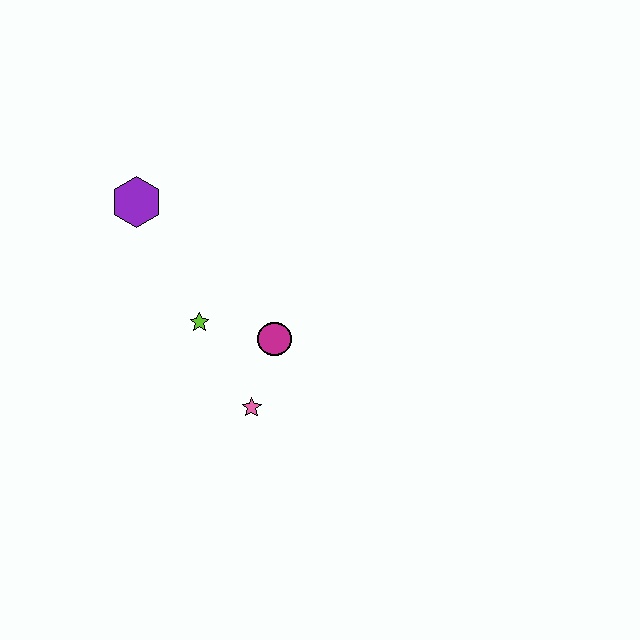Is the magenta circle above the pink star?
Yes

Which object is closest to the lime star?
The magenta circle is closest to the lime star.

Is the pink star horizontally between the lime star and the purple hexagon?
No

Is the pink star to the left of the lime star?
No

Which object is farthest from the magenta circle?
The purple hexagon is farthest from the magenta circle.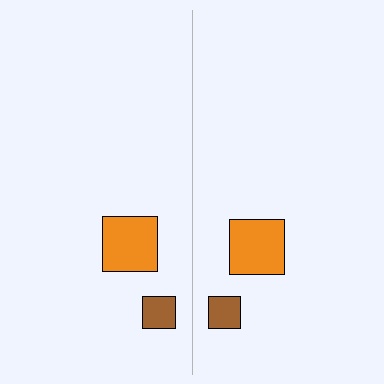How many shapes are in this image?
There are 4 shapes in this image.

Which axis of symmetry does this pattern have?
The pattern has a vertical axis of symmetry running through the center of the image.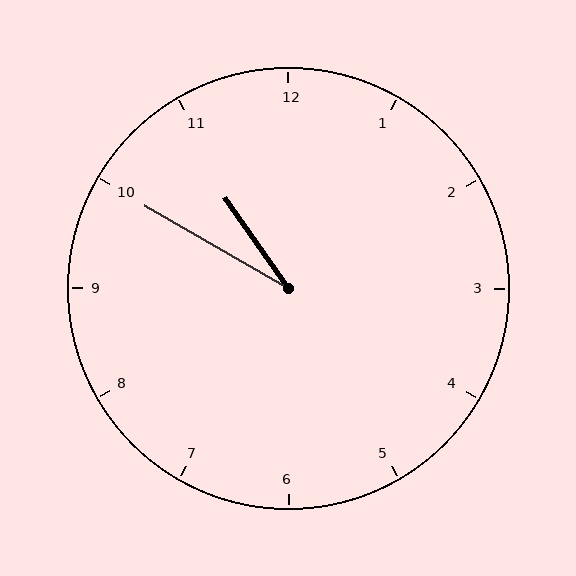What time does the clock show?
10:50.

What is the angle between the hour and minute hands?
Approximately 25 degrees.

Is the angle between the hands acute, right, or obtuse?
It is acute.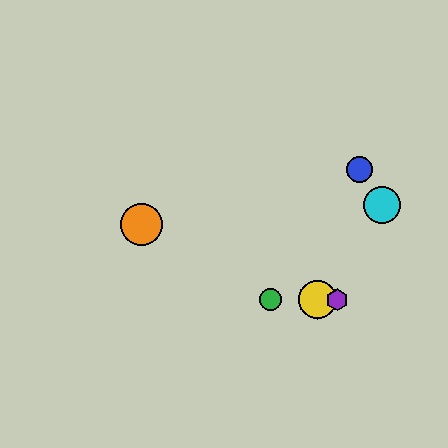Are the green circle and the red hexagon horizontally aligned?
Yes, both are at y≈300.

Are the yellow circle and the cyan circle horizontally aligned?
No, the yellow circle is at y≈300 and the cyan circle is at y≈205.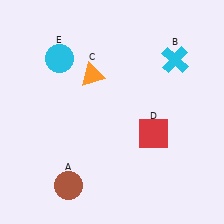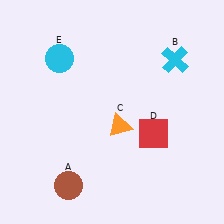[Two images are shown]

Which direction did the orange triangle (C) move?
The orange triangle (C) moved down.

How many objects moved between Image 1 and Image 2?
1 object moved between the two images.